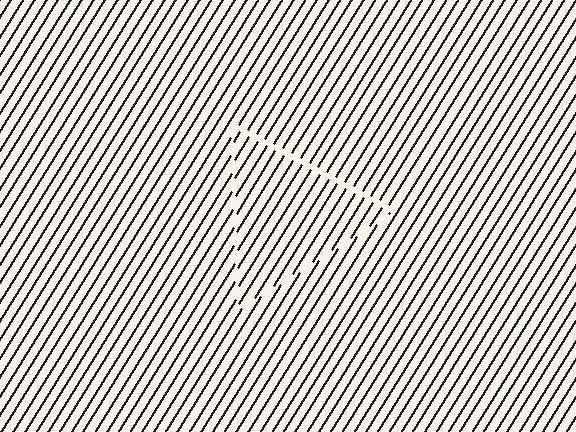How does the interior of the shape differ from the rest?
The interior of the shape contains the same grating, shifted by half a period — the contour is defined by the phase discontinuity where line-ends from the inner and outer gratings abut.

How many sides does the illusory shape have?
3 sides — the line-ends trace a triangle.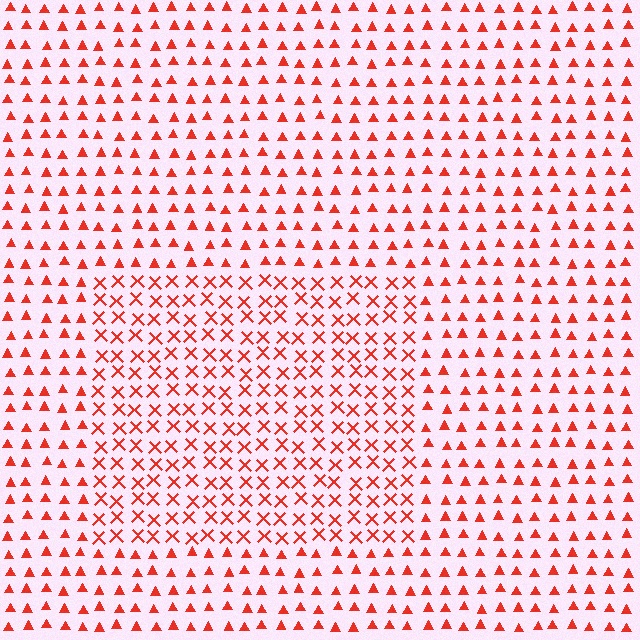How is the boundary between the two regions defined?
The boundary is defined by a change in element shape: X marks inside vs. triangles outside. All elements share the same color and spacing.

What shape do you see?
I see a rectangle.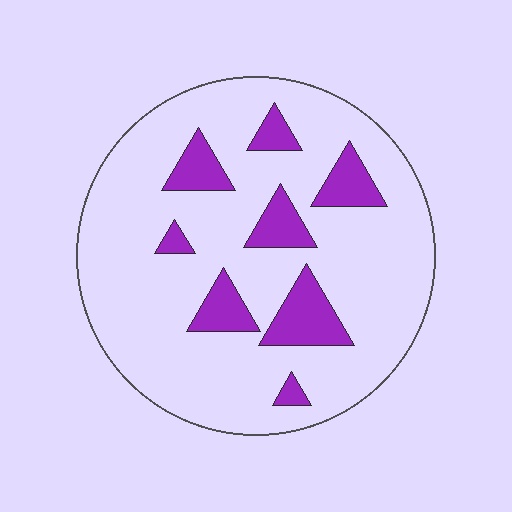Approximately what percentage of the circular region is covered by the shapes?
Approximately 15%.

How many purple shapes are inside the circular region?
8.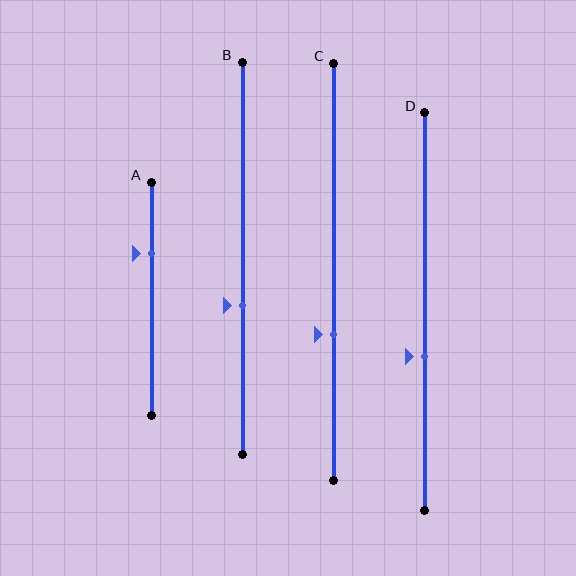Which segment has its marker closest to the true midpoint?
Segment D has its marker closest to the true midpoint.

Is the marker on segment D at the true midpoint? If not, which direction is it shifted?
No, the marker on segment D is shifted downward by about 11% of the segment length.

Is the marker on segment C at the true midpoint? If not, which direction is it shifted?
No, the marker on segment C is shifted downward by about 15% of the segment length.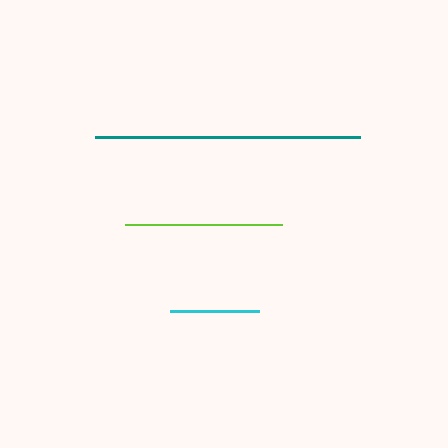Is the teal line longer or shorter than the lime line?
The teal line is longer than the lime line.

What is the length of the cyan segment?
The cyan segment is approximately 89 pixels long.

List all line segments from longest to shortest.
From longest to shortest: teal, lime, cyan.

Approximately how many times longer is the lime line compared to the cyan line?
The lime line is approximately 1.8 times the length of the cyan line.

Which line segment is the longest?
The teal line is the longest at approximately 265 pixels.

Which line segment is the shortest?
The cyan line is the shortest at approximately 89 pixels.